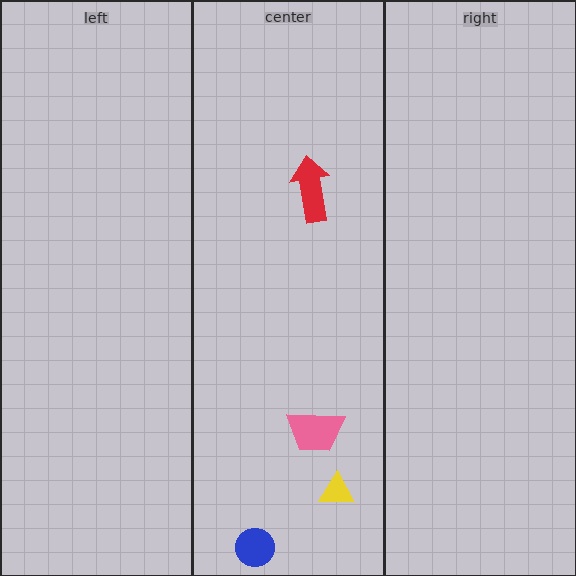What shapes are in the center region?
The red arrow, the pink trapezoid, the blue circle, the yellow triangle.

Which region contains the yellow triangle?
The center region.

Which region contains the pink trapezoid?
The center region.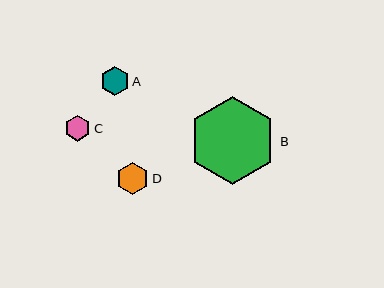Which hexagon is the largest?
Hexagon B is the largest with a size of approximately 88 pixels.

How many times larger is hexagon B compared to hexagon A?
Hexagon B is approximately 3.0 times the size of hexagon A.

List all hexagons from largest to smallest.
From largest to smallest: B, D, A, C.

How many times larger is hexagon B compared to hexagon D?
Hexagon B is approximately 2.7 times the size of hexagon D.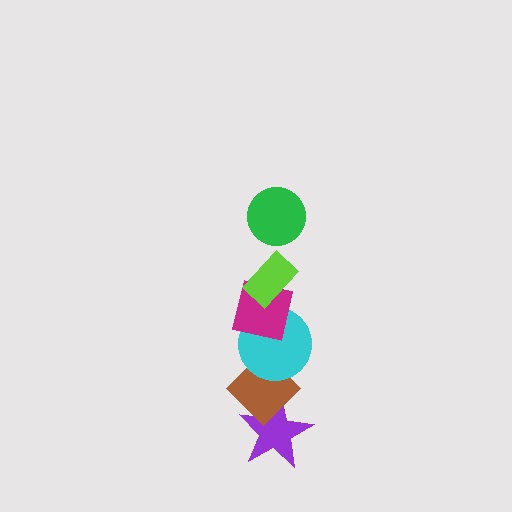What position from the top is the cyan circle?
The cyan circle is 4th from the top.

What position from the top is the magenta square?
The magenta square is 3rd from the top.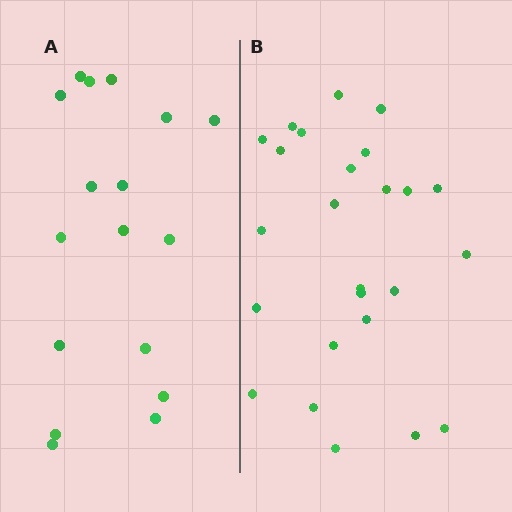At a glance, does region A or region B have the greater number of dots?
Region B (the right region) has more dots.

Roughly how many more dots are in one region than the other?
Region B has roughly 8 or so more dots than region A.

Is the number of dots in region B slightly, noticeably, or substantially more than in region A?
Region B has substantially more. The ratio is roughly 1.5 to 1.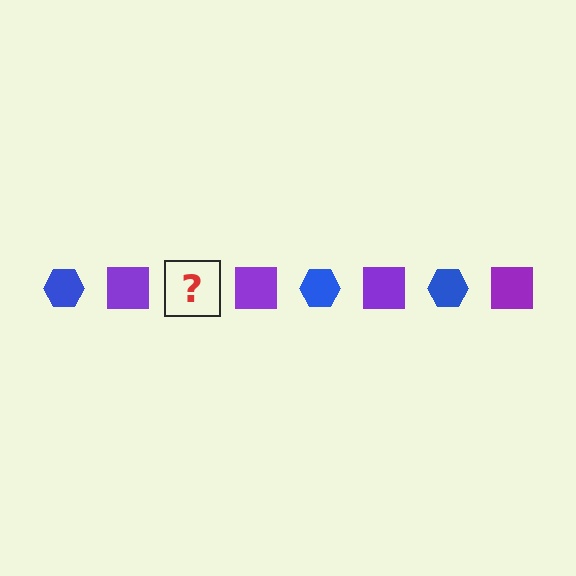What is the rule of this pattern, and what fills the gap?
The rule is that the pattern alternates between blue hexagon and purple square. The gap should be filled with a blue hexagon.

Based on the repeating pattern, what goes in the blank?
The blank should be a blue hexagon.